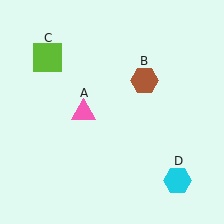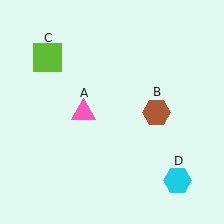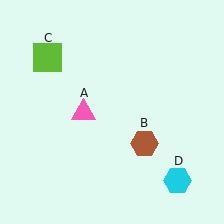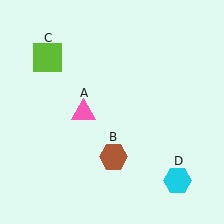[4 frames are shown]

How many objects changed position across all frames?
1 object changed position: brown hexagon (object B).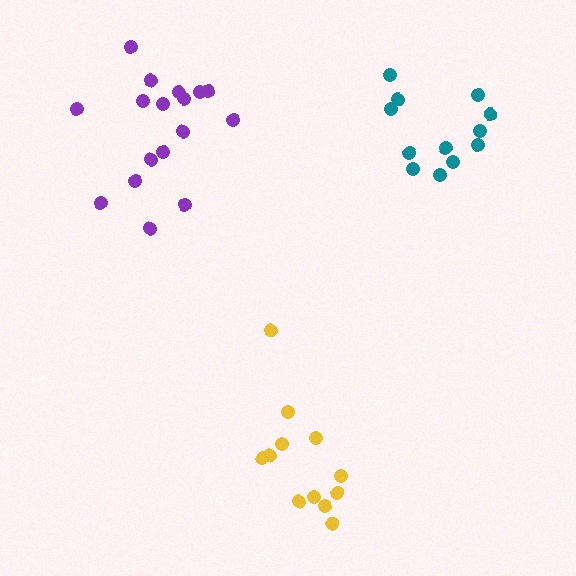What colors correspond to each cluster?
The clusters are colored: yellow, teal, purple.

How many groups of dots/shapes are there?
There are 3 groups.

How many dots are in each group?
Group 1: 12 dots, Group 2: 12 dots, Group 3: 17 dots (41 total).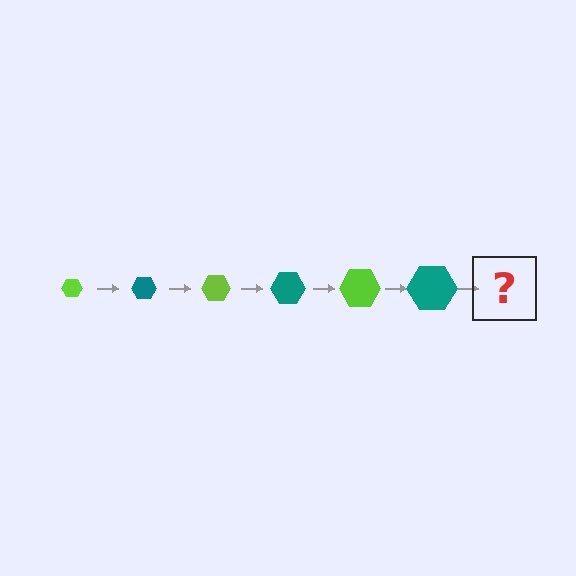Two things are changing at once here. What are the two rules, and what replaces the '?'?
The two rules are that the hexagon grows larger each step and the color cycles through lime and teal. The '?' should be a lime hexagon, larger than the previous one.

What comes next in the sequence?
The next element should be a lime hexagon, larger than the previous one.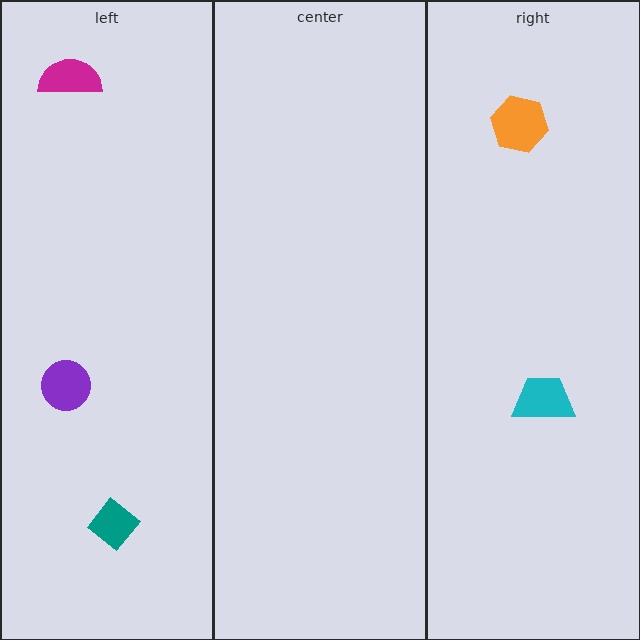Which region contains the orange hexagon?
The right region.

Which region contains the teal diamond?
The left region.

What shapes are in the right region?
The orange hexagon, the cyan trapezoid.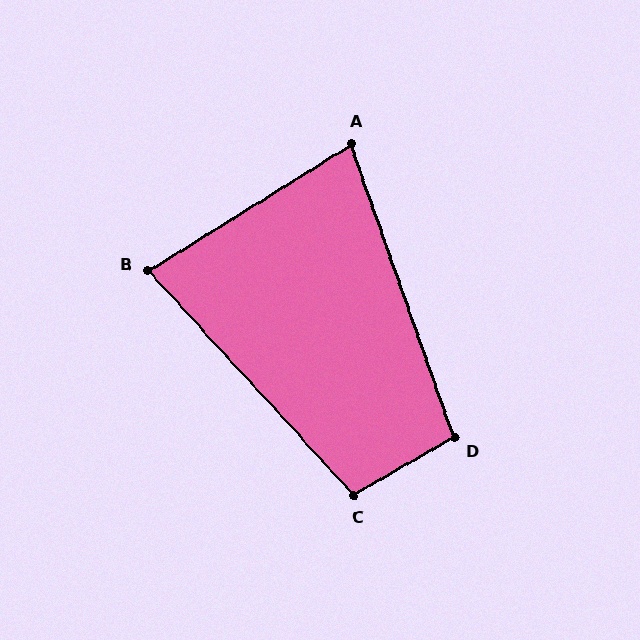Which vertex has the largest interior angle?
C, at approximately 103 degrees.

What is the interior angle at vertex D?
Approximately 100 degrees (obtuse).